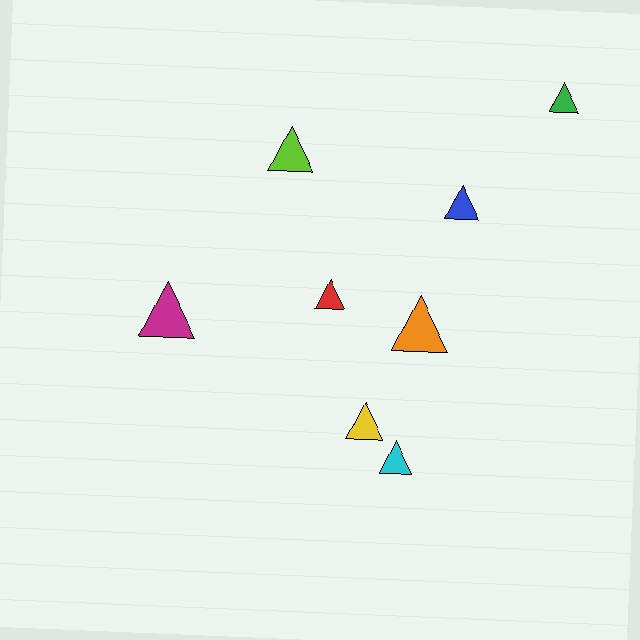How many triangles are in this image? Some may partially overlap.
There are 8 triangles.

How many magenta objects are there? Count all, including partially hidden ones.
There is 1 magenta object.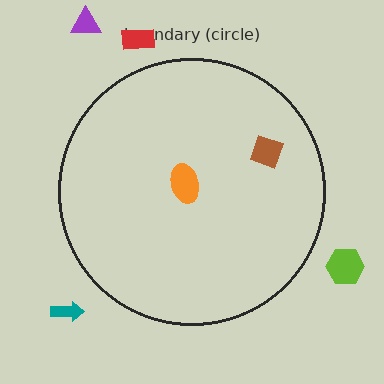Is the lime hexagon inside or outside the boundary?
Outside.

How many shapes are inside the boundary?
2 inside, 4 outside.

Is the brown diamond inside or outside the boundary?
Inside.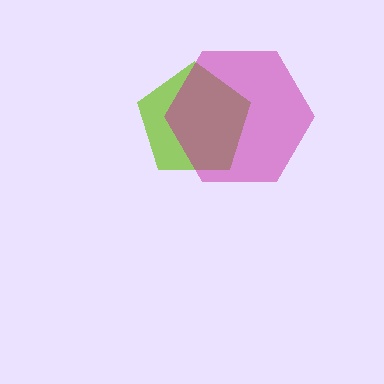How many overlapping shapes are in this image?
There are 2 overlapping shapes in the image.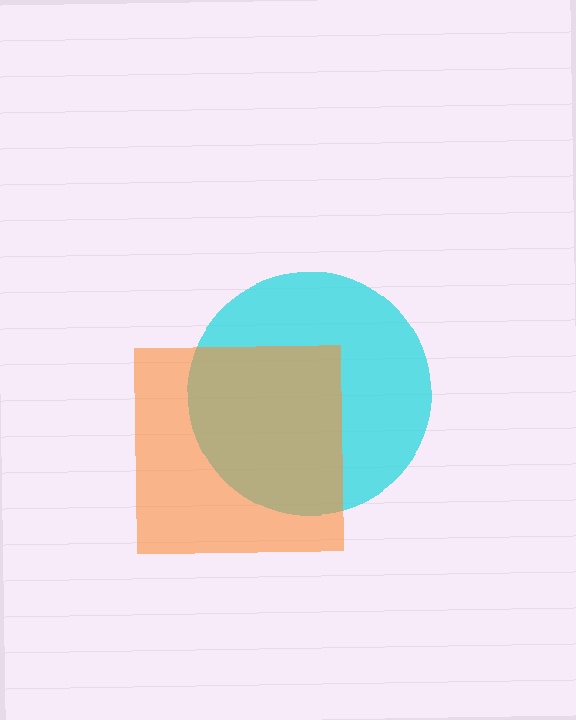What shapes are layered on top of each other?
The layered shapes are: a cyan circle, an orange square.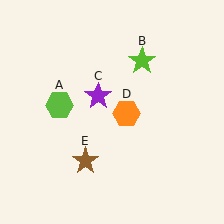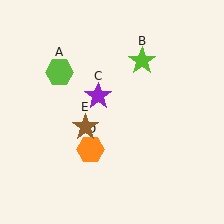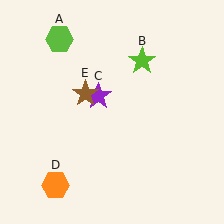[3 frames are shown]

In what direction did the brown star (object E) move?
The brown star (object E) moved up.